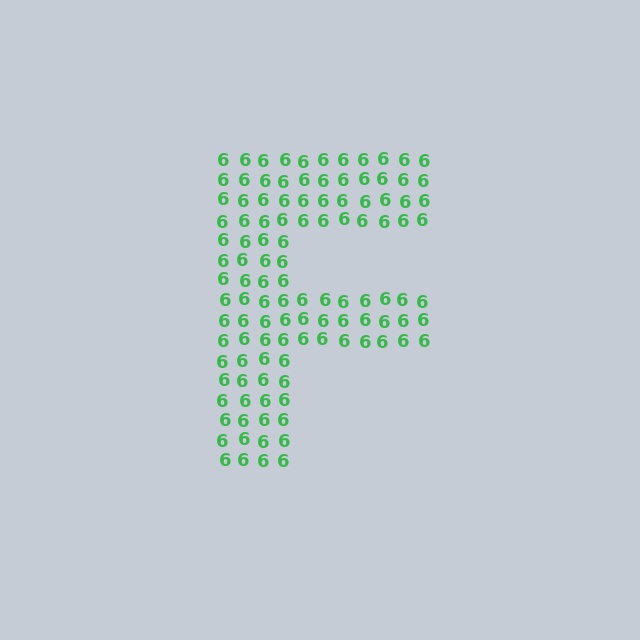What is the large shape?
The large shape is the letter F.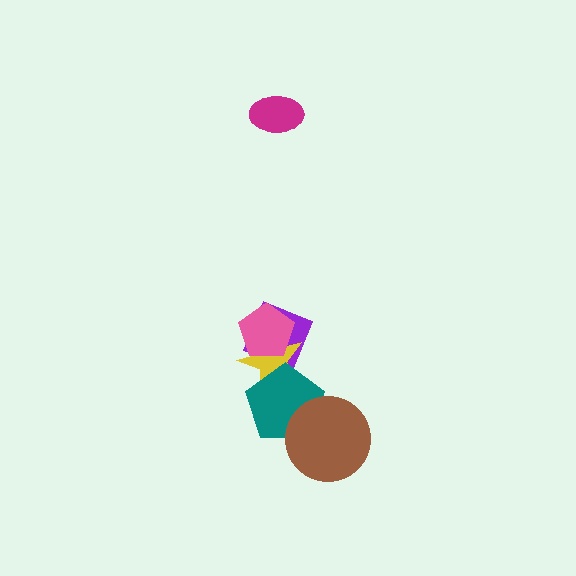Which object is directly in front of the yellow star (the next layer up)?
The teal pentagon is directly in front of the yellow star.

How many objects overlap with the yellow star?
3 objects overlap with the yellow star.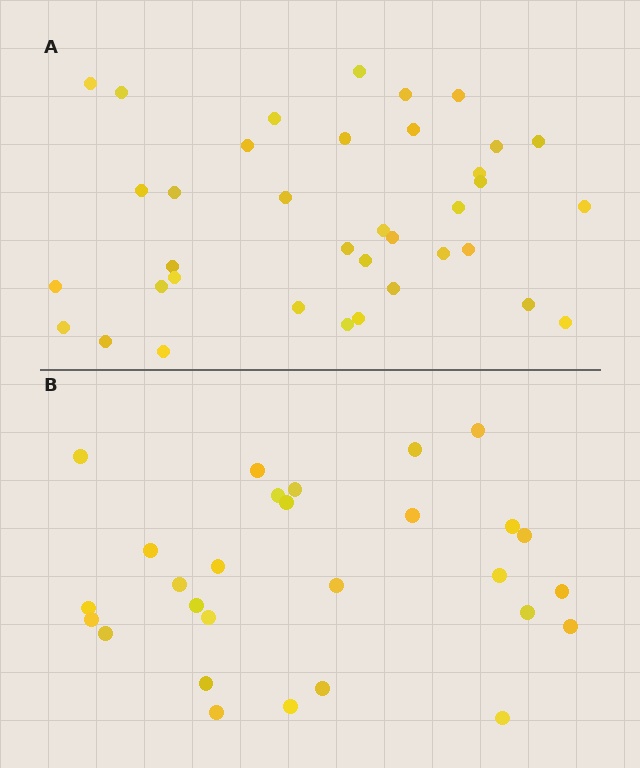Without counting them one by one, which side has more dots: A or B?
Region A (the top region) has more dots.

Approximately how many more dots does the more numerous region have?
Region A has roughly 8 or so more dots than region B.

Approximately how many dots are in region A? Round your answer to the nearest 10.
About 40 dots. (The exact count is 37, which rounds to 40.)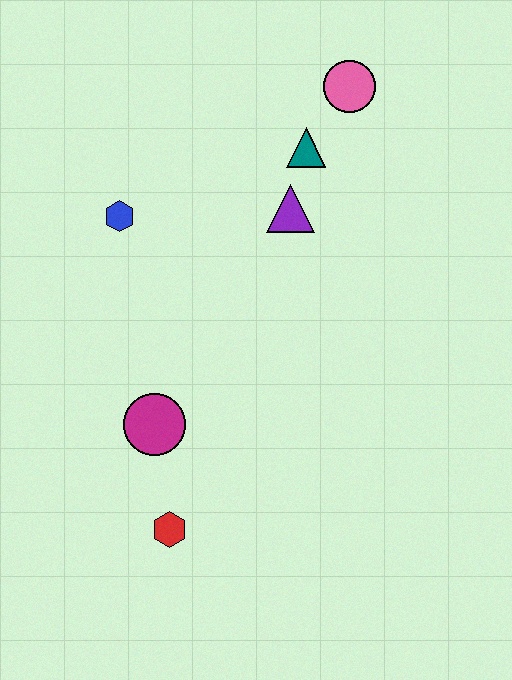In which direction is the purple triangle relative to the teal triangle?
The purple triangle is below the teal triangle.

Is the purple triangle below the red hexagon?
No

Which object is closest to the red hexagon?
The magenta circle is closest to the red hexagon.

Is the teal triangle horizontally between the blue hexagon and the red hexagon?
No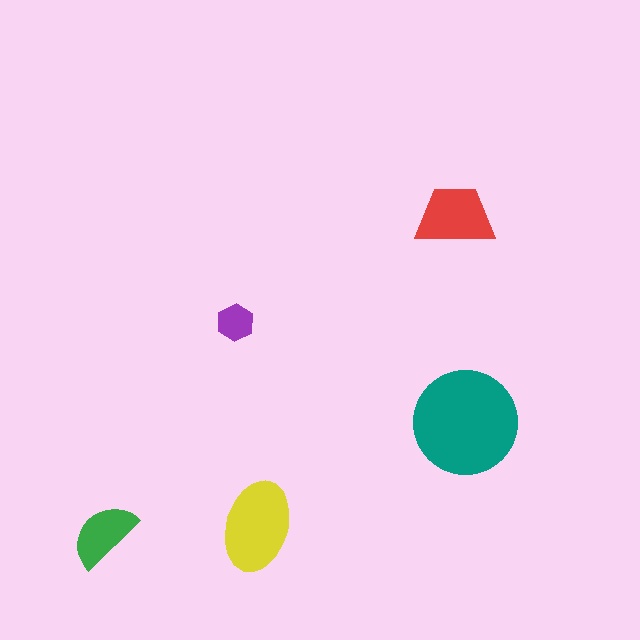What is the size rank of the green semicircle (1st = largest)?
4th.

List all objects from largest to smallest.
The teal circle, the yellow ellipse, the red trapezoid, the green semicircle, the purple hexagon.